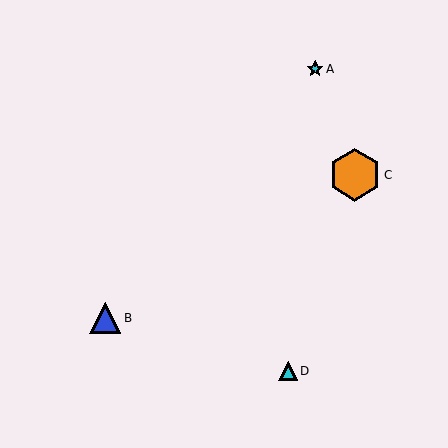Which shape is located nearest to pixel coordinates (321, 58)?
The cyan star (labeled A) at (315, 69) is nearest to that location.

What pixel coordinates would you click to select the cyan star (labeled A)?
Click at (315, 69) to select the cyan star A.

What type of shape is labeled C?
Shape C is an orange hexagon.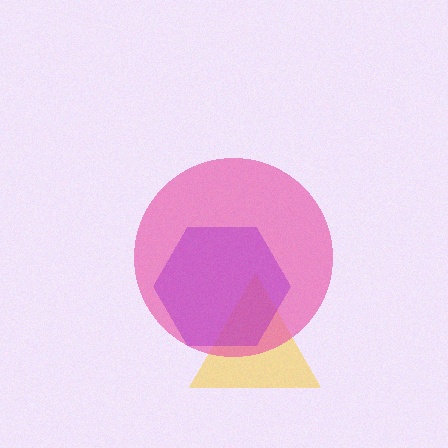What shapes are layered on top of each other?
The layered shapes are: a yellow triangle, a pink circle, a purple hexagon.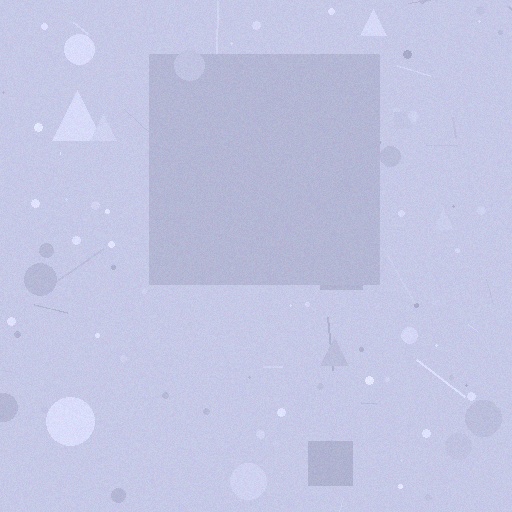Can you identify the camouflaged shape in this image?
The camouflaged shape is a square.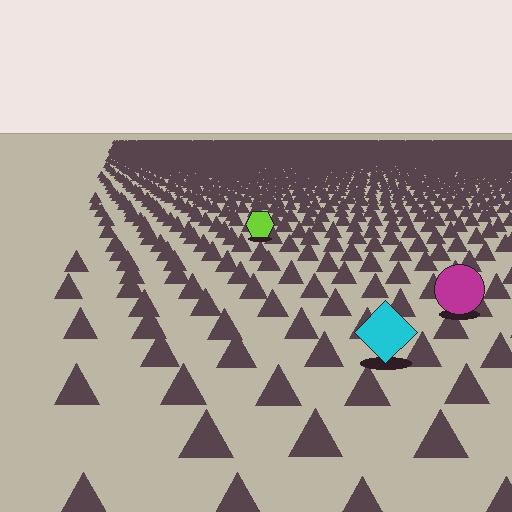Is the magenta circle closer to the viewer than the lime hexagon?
Yes. The magenta circle is closer — you can tell from the texture gradient: the ground texture is coarser near it.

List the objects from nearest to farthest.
From nearest to farthest: the cyan diamond, the magenta circle, the lime hexagon.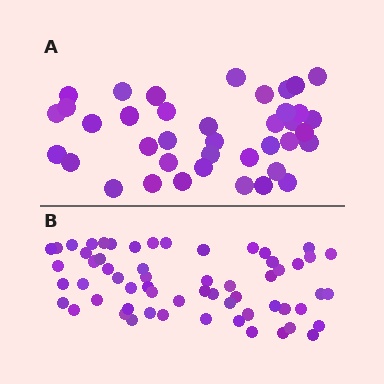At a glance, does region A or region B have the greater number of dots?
Region B (the bottom region) has more dots.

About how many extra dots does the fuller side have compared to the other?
Region B has approximately 20 more dots than region A.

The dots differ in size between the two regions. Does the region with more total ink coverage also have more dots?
No. Region A has more total ink coverage because its dots are larger, but region B actually contains more individual dots. Total area can be misleading — the number of items is what matters here.